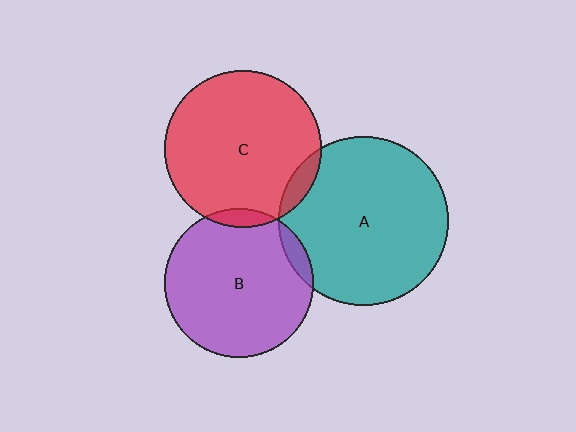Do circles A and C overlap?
Yes.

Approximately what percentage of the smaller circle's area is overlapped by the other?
Approximately 5%.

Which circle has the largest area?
Circle A (teal).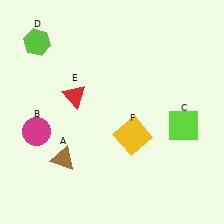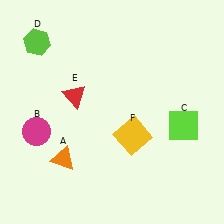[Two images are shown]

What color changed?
The triangle (A) changed from brown in Image 1 to orange in Image 2.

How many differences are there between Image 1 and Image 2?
There is 1 difference between the two images.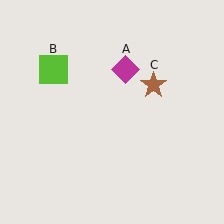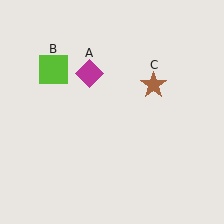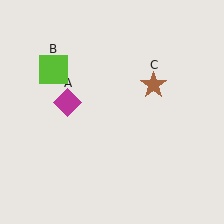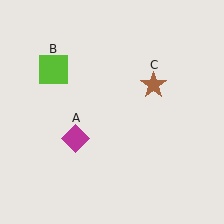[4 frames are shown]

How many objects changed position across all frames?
1 object changed position: magenta diamond (object A).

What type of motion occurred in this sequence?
The magenta diamond (object A) rotated counterclockwise around the center of the scene.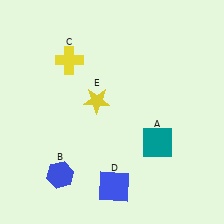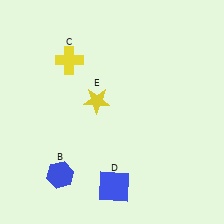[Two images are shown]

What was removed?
The teal square (A) was removed in Image 2.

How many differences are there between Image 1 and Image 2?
There is 1 difference between the two images.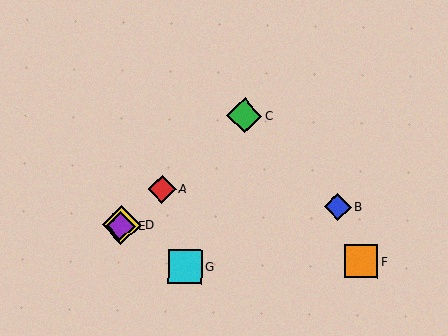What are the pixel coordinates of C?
Object C is at (244, 116).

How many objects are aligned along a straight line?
4 objects (A, C, D, E) are aligned along a straight line.